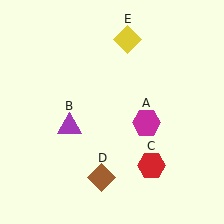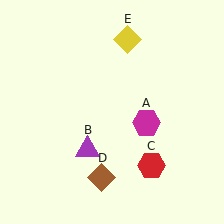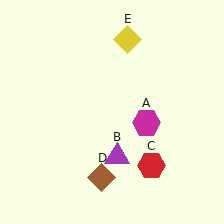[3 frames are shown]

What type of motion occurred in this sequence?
The purple triangle (object B) rotated counterclockwise around the center of the scene.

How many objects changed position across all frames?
1 object changed position: purple triangle (object B).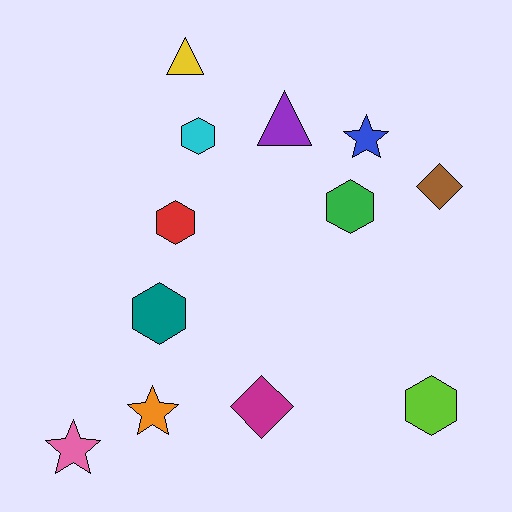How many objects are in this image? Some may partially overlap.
There are 12 objects.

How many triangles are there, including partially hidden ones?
There are 2 triangles.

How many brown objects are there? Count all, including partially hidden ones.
There is 1 brown object.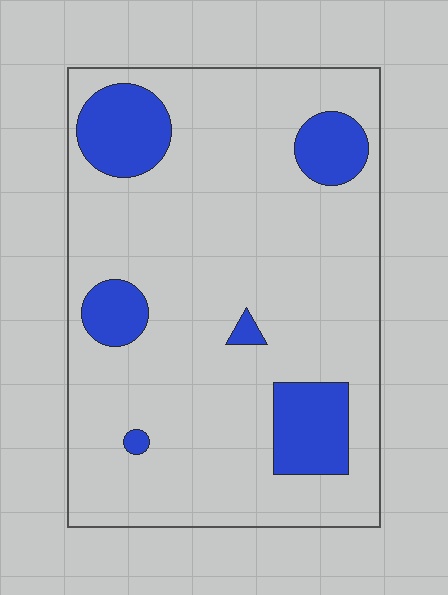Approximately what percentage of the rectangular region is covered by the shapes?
Approximately 15%.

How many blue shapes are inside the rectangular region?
6.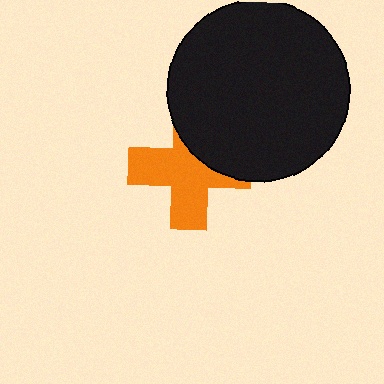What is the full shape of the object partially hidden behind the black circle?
The partially hidden object is an orange cross.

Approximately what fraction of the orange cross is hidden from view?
Roughly 36% of the orange cross is hidden behind the black circle.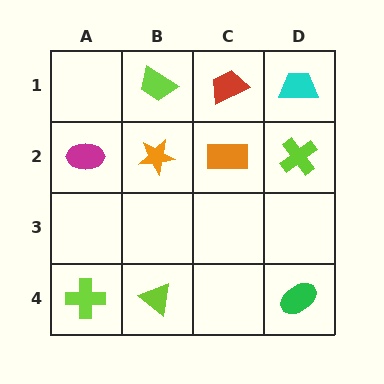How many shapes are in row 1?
3 shapes.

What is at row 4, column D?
A green ellipse.